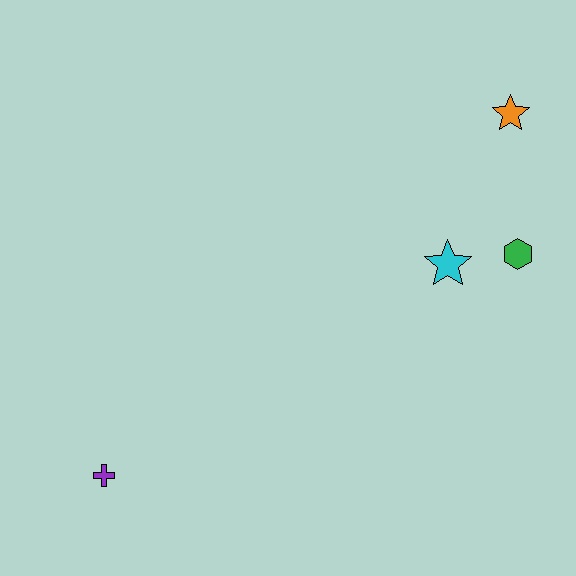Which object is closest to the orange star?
The green hexagon is closest to the orange star.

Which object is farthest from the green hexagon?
The purple cross is farthest from the green hexagon.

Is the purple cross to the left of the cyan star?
Yes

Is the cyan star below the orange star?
Yes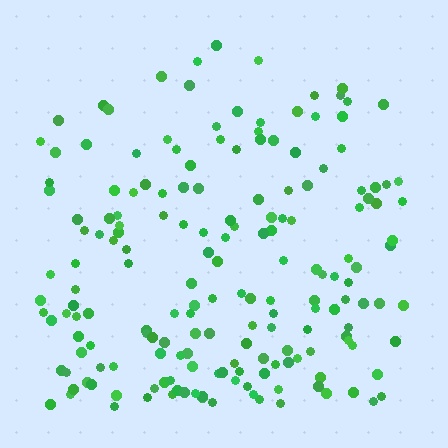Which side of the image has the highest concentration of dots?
The bottom.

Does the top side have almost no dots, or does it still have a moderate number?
Still a moderate number, just noticeably fewer than the bottom.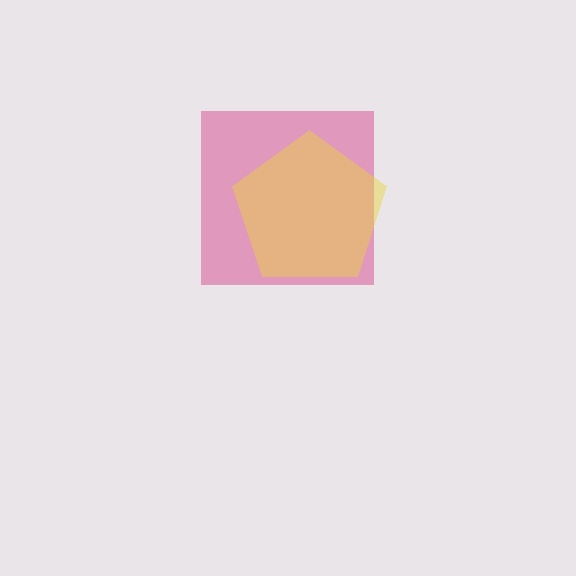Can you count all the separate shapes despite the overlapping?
Yes, there are 2 separate shapes.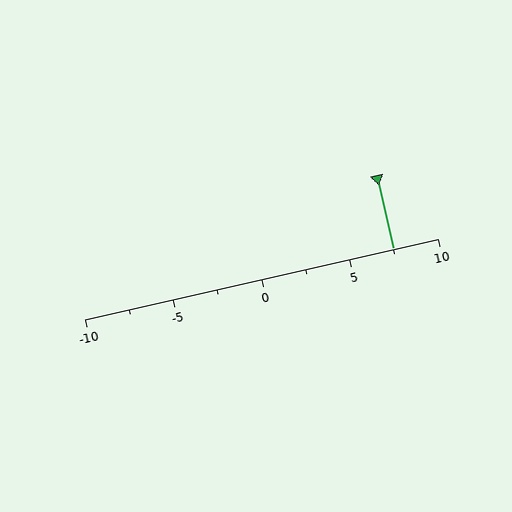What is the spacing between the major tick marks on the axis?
The major ticks are spaced 5 apart.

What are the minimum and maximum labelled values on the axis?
The axis runs from -10 to 10.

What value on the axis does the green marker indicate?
The marker indicates approximately 7.5.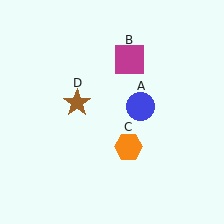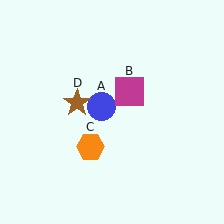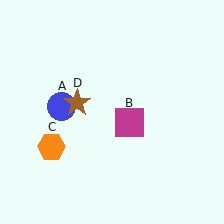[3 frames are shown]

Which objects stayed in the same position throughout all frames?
Brown star (object D) remained stationary.